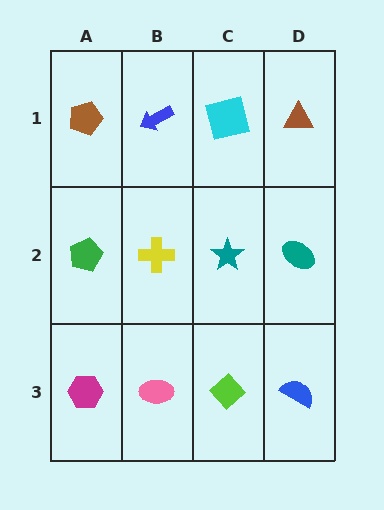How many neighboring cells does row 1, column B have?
3.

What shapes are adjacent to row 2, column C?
A cyan square (row 1, column C), a lime diamond (row 3, column C), a yellow cross (row 2, column B), a teal ellipse (row 2, column D).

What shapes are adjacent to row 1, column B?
A yellow cross (row 2, column B), a brown pentagon (row 1, column A), a cyan square (row 1, column C).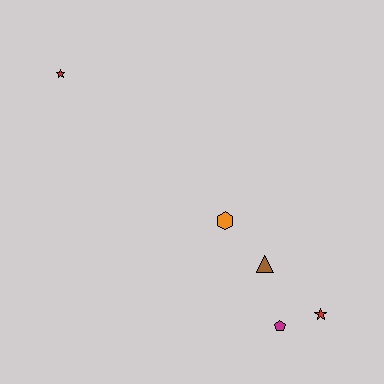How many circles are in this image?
There are no circles.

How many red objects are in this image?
There are 2 red objects.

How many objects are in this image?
There are 5 objects.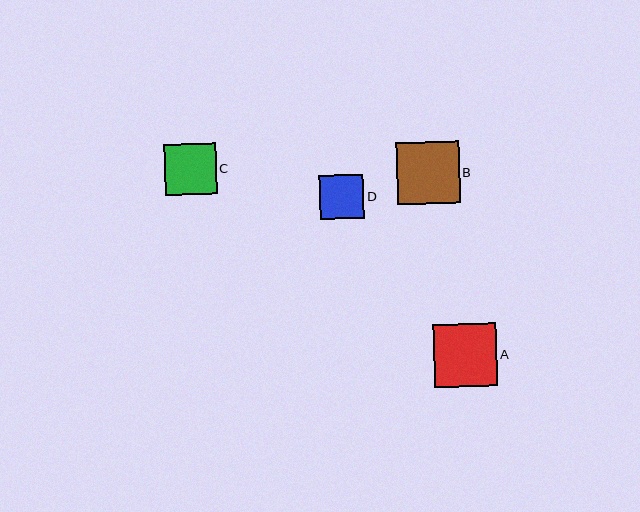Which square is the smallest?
Square D is the smallest with a size of approximately 44 pixels.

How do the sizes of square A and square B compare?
Square A and square B are approximately the same size.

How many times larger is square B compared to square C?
Square B is approximately 1.2 times the size of square C.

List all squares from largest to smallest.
From largest to smallest: A, B, C, D.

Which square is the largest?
Square A is the largest with a size of approximately 63 pixels.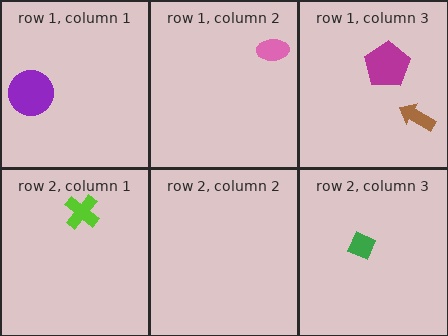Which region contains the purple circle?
The row 1, column 1 region.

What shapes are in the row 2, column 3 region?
The green diamond.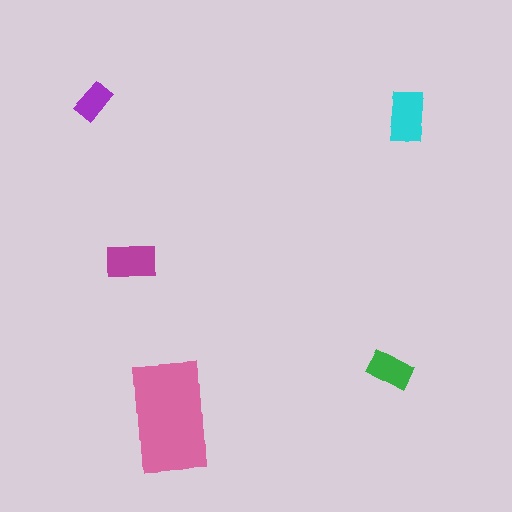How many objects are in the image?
There are 5 objects in the image.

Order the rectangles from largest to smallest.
the pink one, the cyan one, the magenta one, the green one, the purple one.